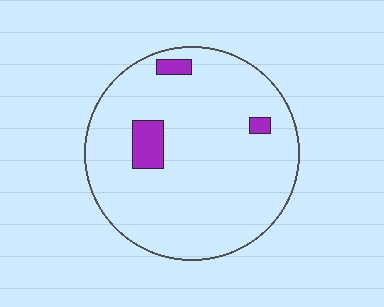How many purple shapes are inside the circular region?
3.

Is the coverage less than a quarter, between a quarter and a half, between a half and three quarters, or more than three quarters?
Less than a quarter.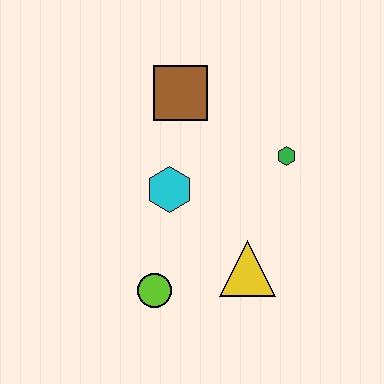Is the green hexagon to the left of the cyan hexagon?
No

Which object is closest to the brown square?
The cyan hexagon is closest to the brown square.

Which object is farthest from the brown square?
The lime circle is farthest from the brown square.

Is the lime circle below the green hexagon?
Yes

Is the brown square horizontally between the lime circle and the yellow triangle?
Yes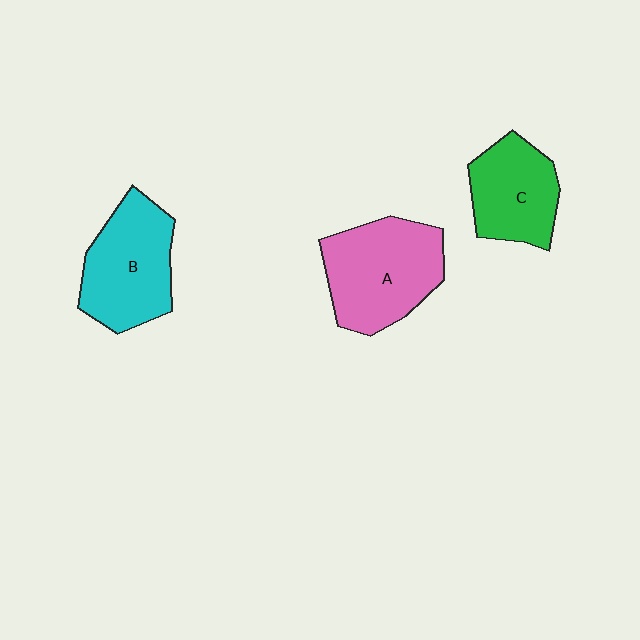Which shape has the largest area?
Shape A (pink).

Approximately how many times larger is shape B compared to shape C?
Approximately 1.2 times.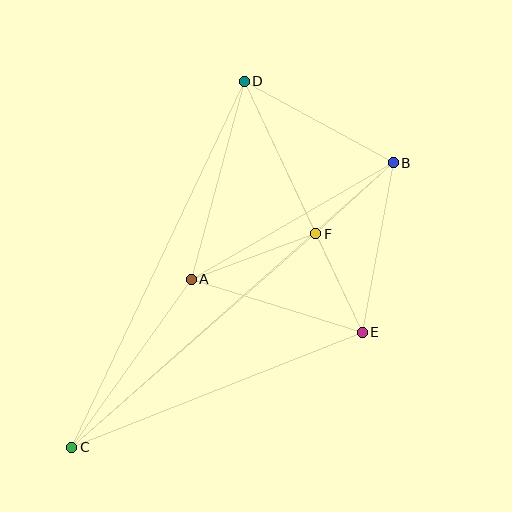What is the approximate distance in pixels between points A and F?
The distance between A and F is approximately 133 pixels.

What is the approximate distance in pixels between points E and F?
The distance between E and F is approximately 109 pixels.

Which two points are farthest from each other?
Points B and C are farthest from each other.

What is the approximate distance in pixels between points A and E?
The distance between A and E is approximately 179 pixels.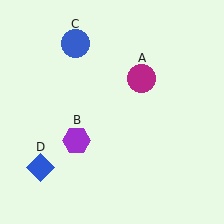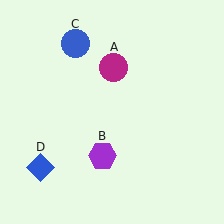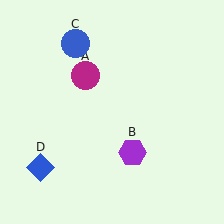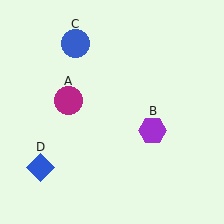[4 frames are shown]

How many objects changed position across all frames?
2 objects changed position: magenta circle (object A), purple hexagon (object B).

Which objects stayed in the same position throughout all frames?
Blue circle (object C) and blue diamond (object D) remained stationary.